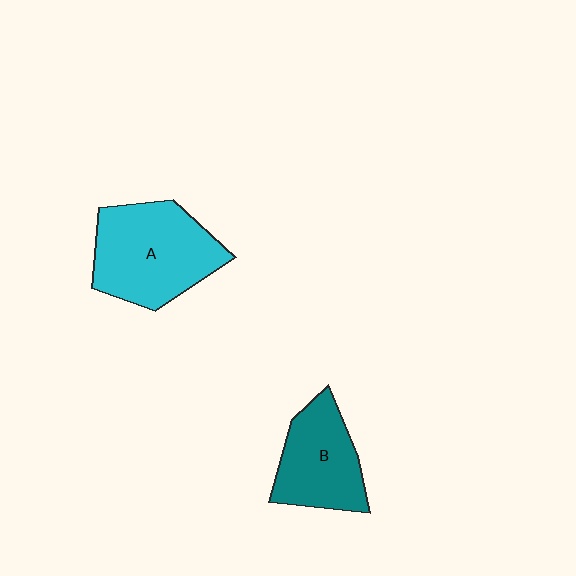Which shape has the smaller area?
Shape B (teal).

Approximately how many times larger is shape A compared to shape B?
Approximately 1.4 times.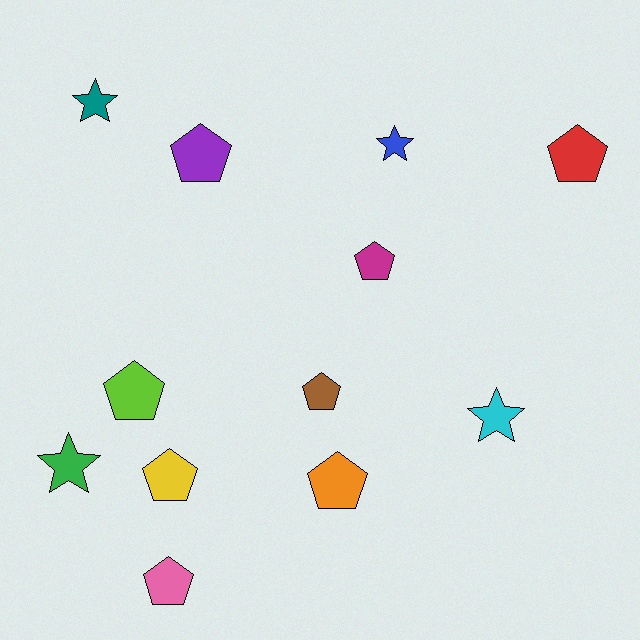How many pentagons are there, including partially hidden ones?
There are 8 pentagons.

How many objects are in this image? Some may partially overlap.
There are 12 objects.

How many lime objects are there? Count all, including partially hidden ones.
There is 1 lime object.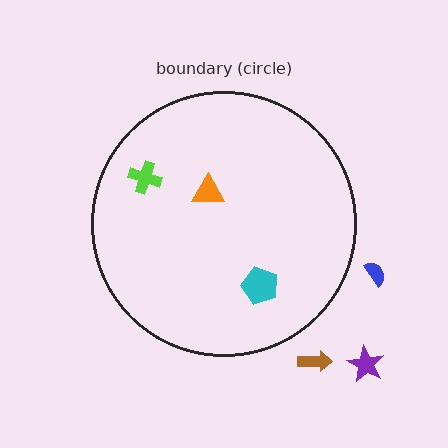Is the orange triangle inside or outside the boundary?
Inside.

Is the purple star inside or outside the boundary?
Outside.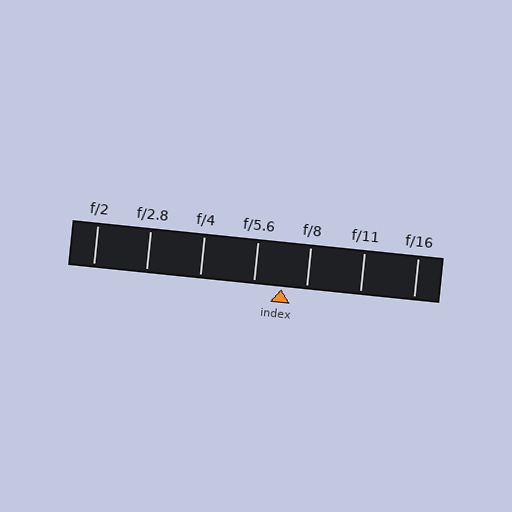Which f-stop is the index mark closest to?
The index mark is closest to f/8.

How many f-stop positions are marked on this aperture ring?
There are 7 f-stop positions marked.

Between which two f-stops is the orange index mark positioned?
The index mark is between f/5.6 and f/8.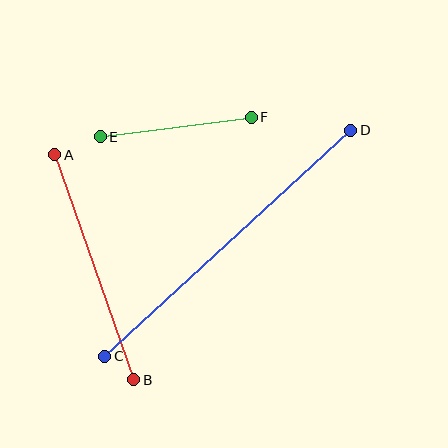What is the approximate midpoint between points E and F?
The midpoint is at approximately (176, 127) pixels.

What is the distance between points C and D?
The distance is approximately 334 pixels.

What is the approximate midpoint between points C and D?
The midpoint is at approximately (228, 243) pixels.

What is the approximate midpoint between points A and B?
The midpoint is at approximately (94, 267) pixels.